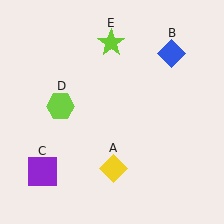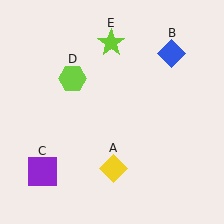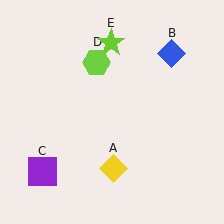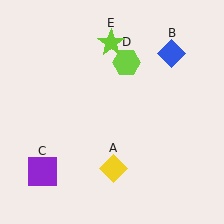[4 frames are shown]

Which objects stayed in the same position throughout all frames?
Yellow diamond (object A) and blue diamond (object B) and purple square (object C) and lime star (object E) remained stationary.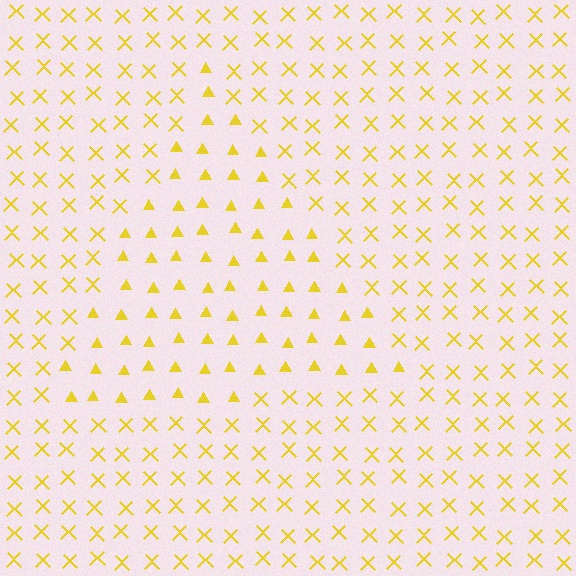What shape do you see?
I see a triangle.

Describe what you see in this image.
The image is filled with small yellow elements arranged in a uniform grid. A triangle-shaped region contains triangles, while the surrounding area contains X marks. The boundary is defined purely by the change in element shape.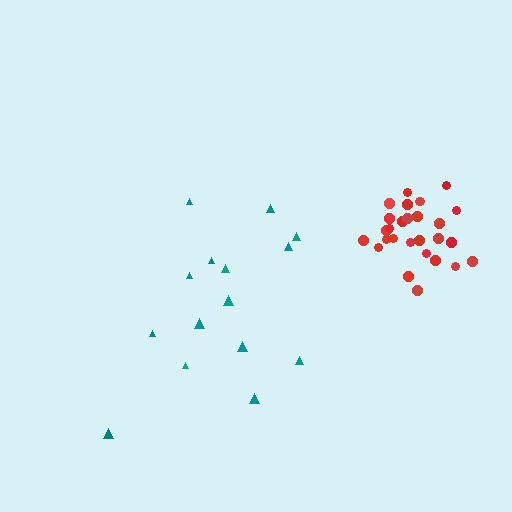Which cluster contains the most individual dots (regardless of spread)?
Red (28).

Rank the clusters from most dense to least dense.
red, teal.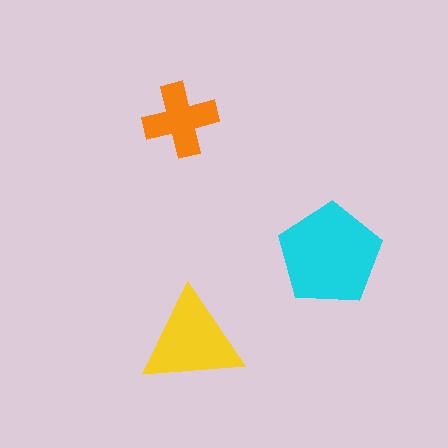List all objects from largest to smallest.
The cyan pentagon, the yellow triangle, the orange cross.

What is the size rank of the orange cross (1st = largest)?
3rd.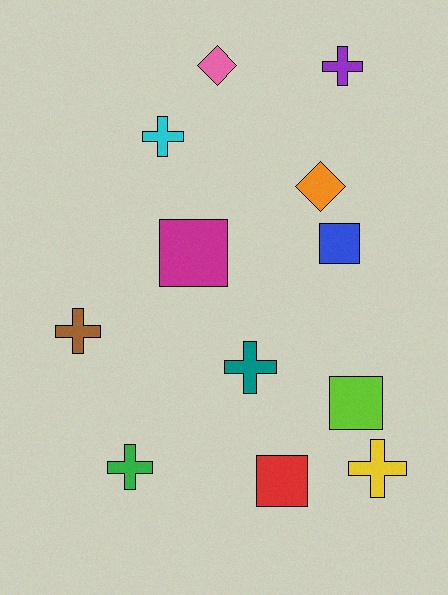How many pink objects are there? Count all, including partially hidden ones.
There is 1 pink object.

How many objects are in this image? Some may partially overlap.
There are 12 objects.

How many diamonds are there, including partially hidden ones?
There are 2 diamonds.